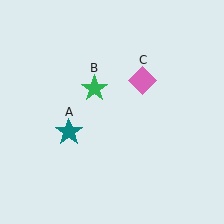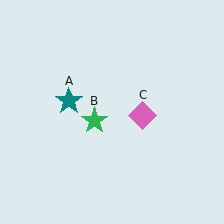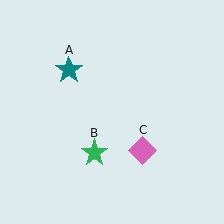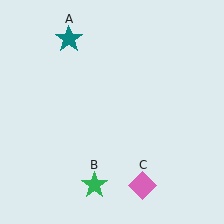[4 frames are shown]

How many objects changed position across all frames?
3 objects changed position: teal star (object A), green star (object B), pink diamond (object C).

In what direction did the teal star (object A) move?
The teal star (object A) moved up.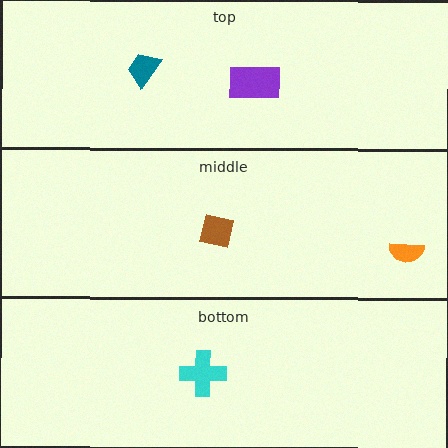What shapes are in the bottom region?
The cyan cross.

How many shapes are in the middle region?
2.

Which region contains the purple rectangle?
The top region.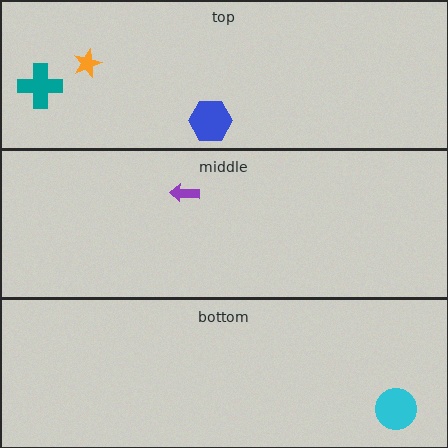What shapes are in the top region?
The blue hexagon, the teal cross, the orange star.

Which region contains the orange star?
The top region.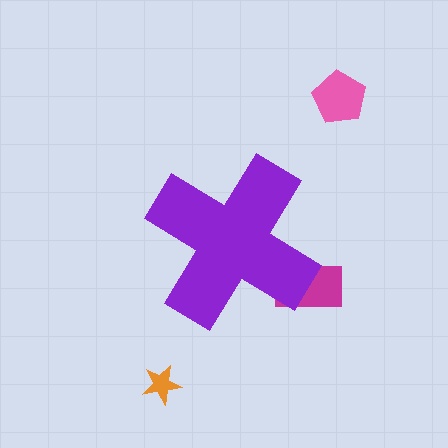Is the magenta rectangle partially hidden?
Yes, the magenta rectangle is partially hidden behind the purple cross.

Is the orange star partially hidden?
No, the orange star is fully visible.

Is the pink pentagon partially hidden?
No, the pink pentagon is fully visible.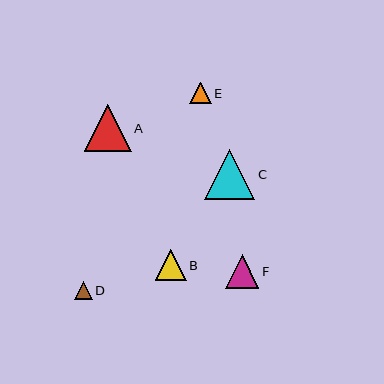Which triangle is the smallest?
Triangle D is the smallest with a size of approximately 18 pixels.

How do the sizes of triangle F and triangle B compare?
Triangle F and triangle B are approximately the same size.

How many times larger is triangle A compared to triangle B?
Triangle A is approximately 1.5 times the size of triangle B.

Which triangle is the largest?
Triangle C is the largest with a size of approximately 50 pixels.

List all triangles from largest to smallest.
From largest to smallest: C, A, F, B, E, D.